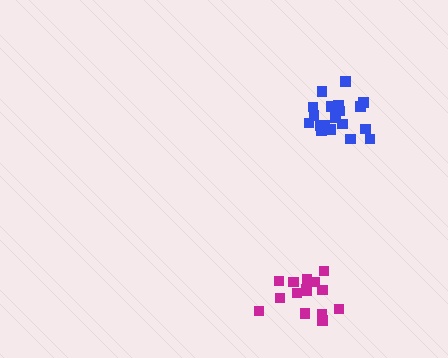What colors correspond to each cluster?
The clusters are colored: magenta, blue.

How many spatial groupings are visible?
There are 2 spatial groupings.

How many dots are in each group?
Group 1: 15 dots, Group 2: 19 dots (34 total).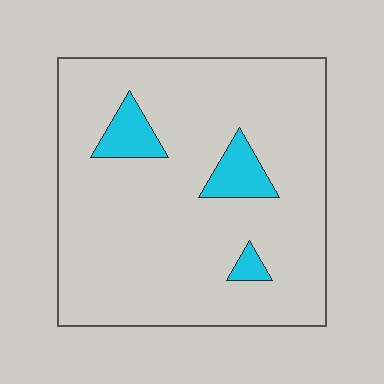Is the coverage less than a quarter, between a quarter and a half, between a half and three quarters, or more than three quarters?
Less than a quarter.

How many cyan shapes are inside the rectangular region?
3.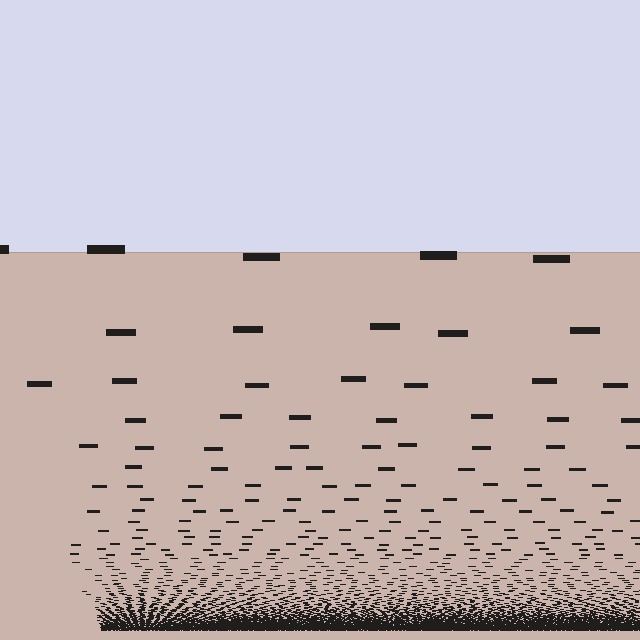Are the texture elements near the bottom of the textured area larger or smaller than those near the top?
Smaller. The gradient is inverted — elements near the bottom are smaller and denser.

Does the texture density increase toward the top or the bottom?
Density increases toward the bottom.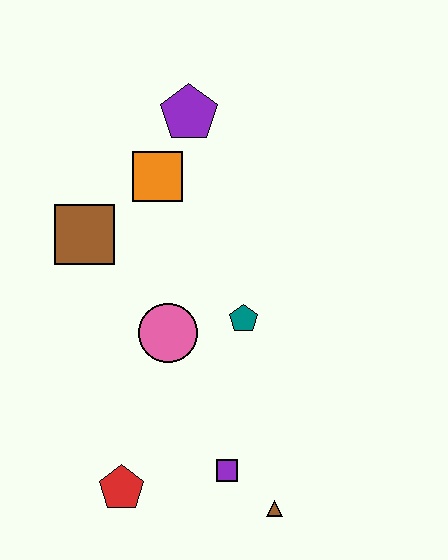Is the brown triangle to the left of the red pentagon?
No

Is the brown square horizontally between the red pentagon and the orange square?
No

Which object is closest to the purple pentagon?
The orange square is closest to the purple pentagon.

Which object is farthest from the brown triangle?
The purple pentagon is farthest from the brown triangle.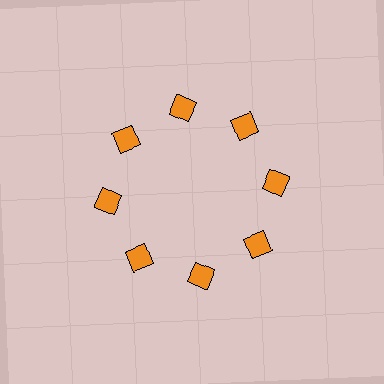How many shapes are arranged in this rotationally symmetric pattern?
There are 8 shapes, arranged in 8 groups of 1.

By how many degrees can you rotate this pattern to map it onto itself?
The pattern maps onto itself every 45 degrees of rotation.